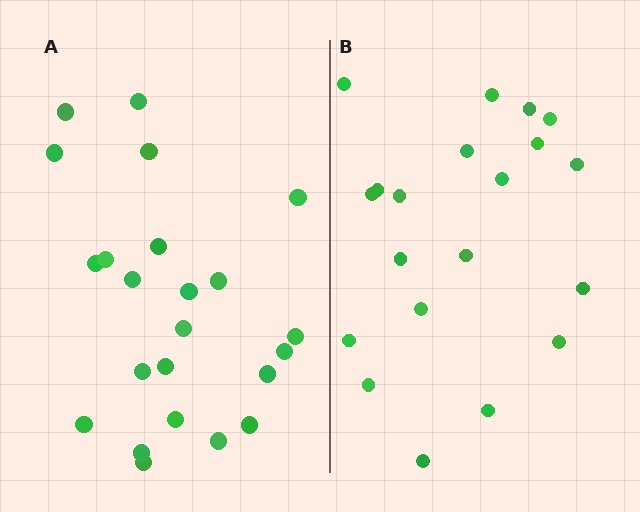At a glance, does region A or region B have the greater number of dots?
Region A (the left region) has more dots.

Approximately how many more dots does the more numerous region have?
Region A has just a few more — roughly 2 or 3 more dots than region B.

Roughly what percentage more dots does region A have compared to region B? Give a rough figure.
About 15% more.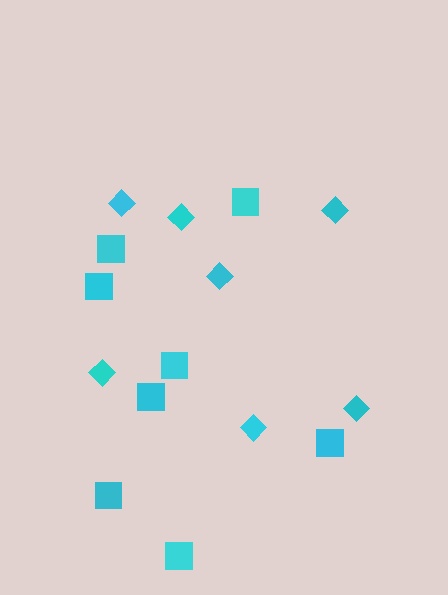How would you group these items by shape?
There are 2 groups: one group of squares (8) and one group of diamonds (7).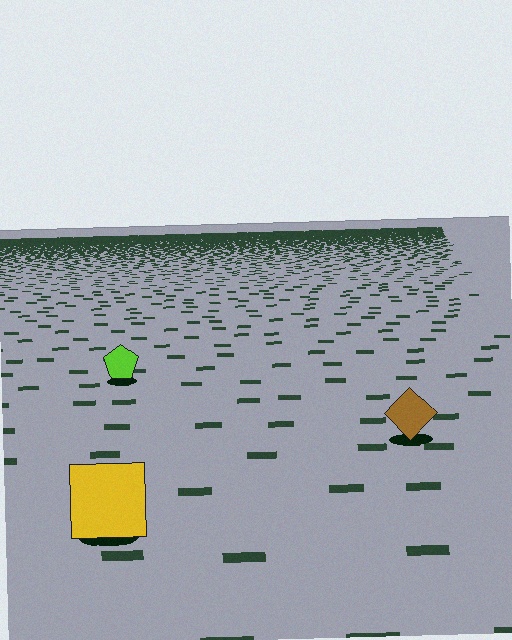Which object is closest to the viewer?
The yellow square is closest. The texture marks near it are larger and more spread out.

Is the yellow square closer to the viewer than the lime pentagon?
Yes. The yellow square is closer — you can tell from the texture gradient: the ground texture is coarser near it.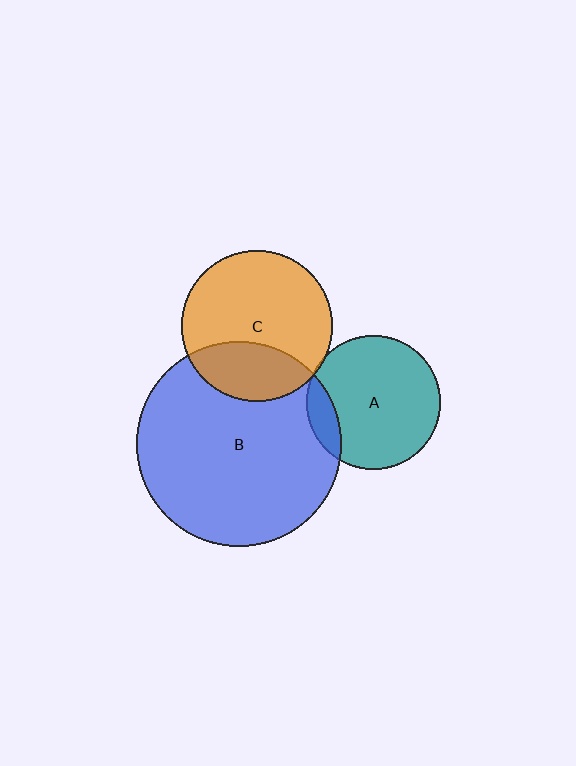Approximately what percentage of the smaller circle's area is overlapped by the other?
Approximately 5%.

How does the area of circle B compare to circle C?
Approximately 1.8 times.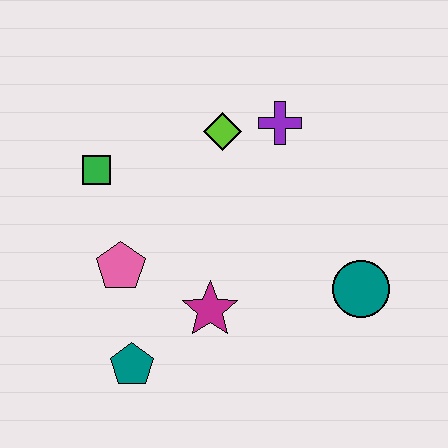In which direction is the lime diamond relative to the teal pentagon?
The lime diamond is above the teal pentagon.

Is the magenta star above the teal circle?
No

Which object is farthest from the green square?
The teal circle is farthest from the green square.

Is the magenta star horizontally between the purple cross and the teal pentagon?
Yes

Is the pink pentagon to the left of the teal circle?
Yes